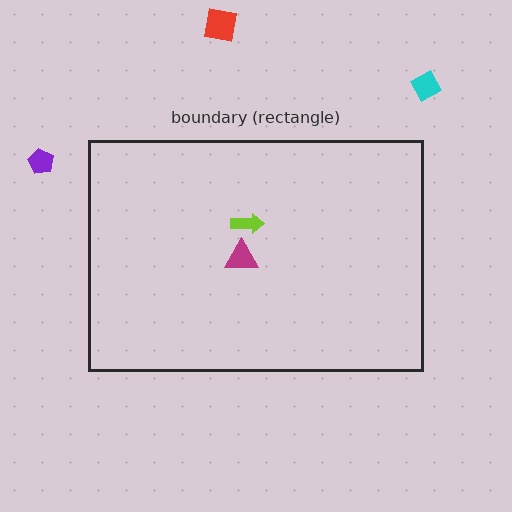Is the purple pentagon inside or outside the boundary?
Outside.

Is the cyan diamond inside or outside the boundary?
Outside.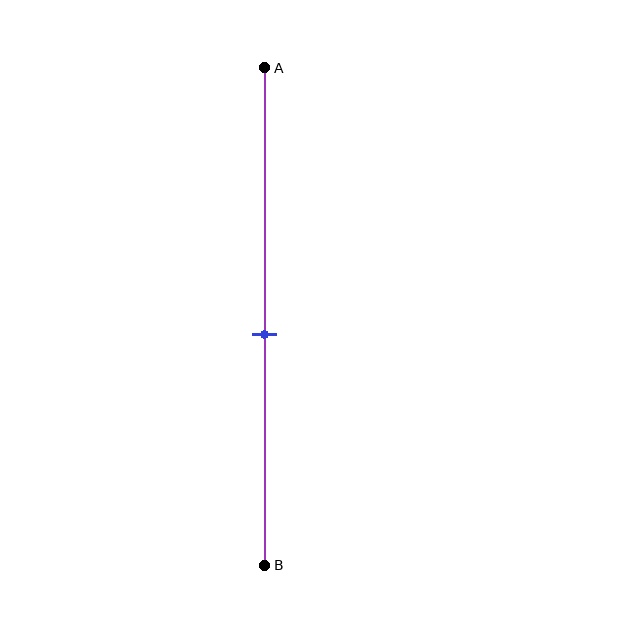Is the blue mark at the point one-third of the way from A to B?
No, the mark is at about 55% from A, not at the 33% one-third point.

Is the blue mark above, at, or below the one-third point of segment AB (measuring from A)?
The blue mark is below the one-third point of segment AB.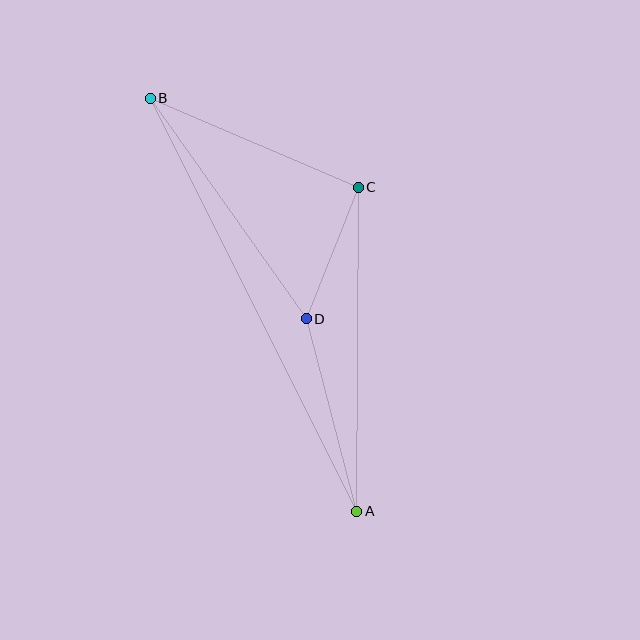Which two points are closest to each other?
Points C and D are closest to each other.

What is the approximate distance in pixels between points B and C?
The distance between B and C is approximately 226 pixels.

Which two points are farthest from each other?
Points A and B are farthest from each other.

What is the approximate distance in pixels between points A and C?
The distance between A and C is approximately 324 pixels.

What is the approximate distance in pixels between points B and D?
The distance between B and D is approximately 270 pixels.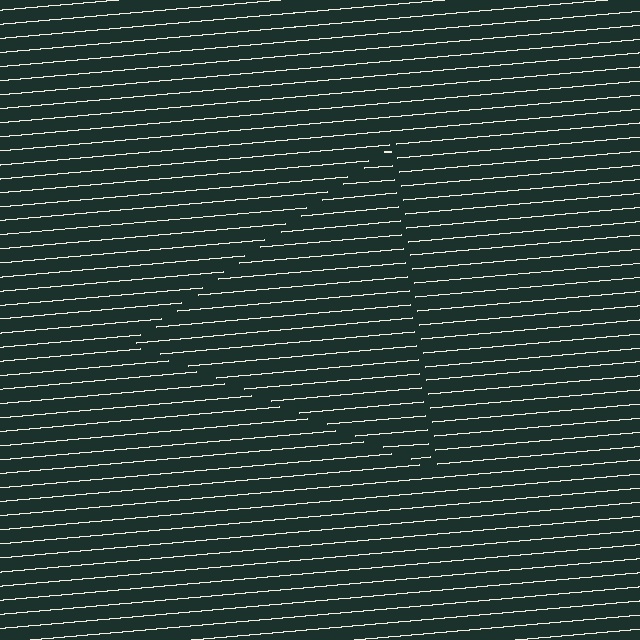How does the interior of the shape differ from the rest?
The interior of the shape contains the same grating, shifted by half a period — the contour is defined by the phase discontinuity where line-ends from the inner and outer gratings abut.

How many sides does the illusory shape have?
3 sides — the line-ends trace a triangle.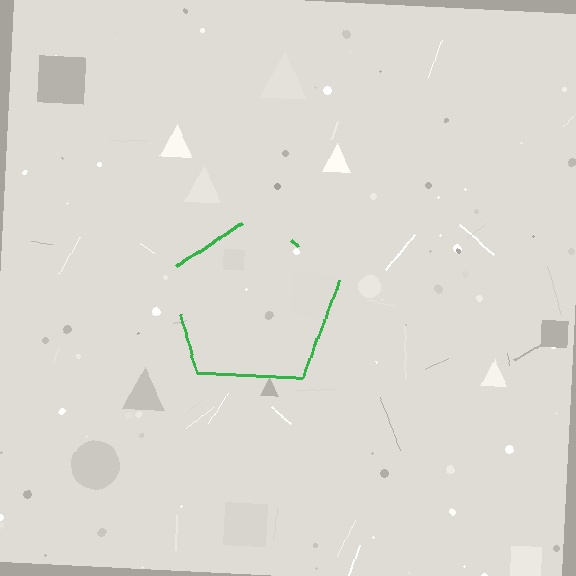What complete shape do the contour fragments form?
The contour fragments form a pentagon.